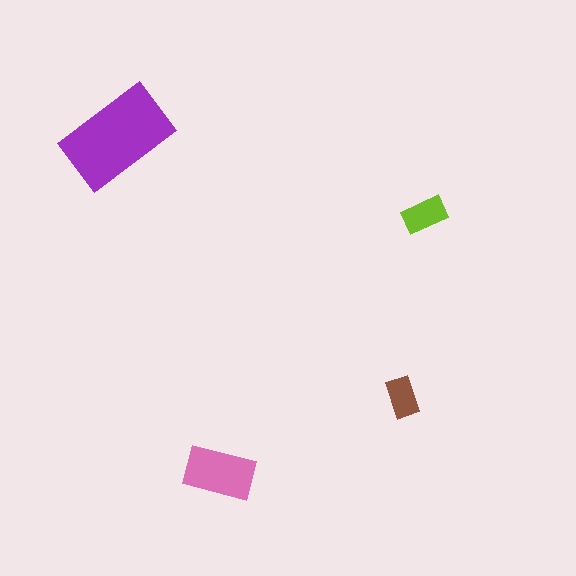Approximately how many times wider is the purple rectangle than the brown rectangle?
About 2.5 times wider.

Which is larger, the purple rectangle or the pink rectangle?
The purple one.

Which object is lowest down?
The pink rectangle is bottommost.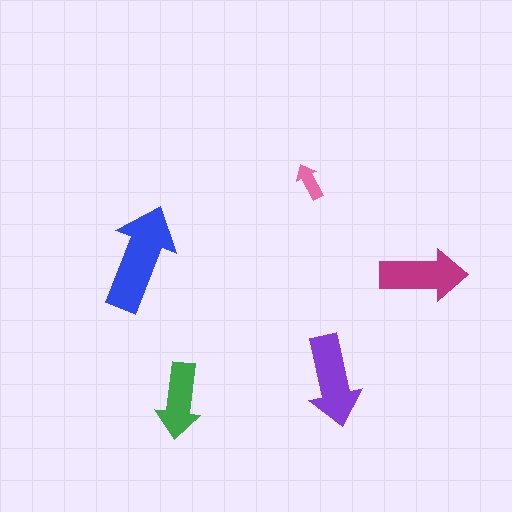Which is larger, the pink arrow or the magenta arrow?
The magenta one.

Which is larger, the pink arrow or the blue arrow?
The blue one.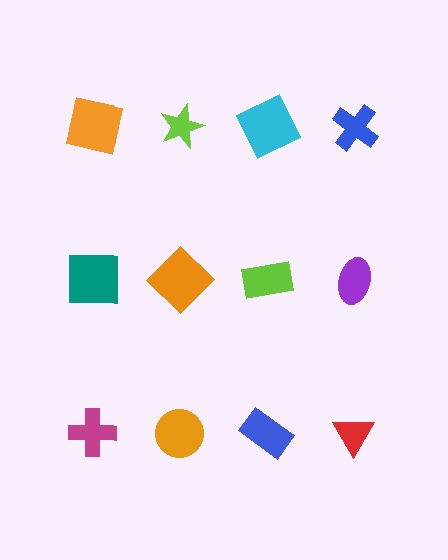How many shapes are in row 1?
4 shapes.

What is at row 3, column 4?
A red triangle.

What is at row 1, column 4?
A blue cross.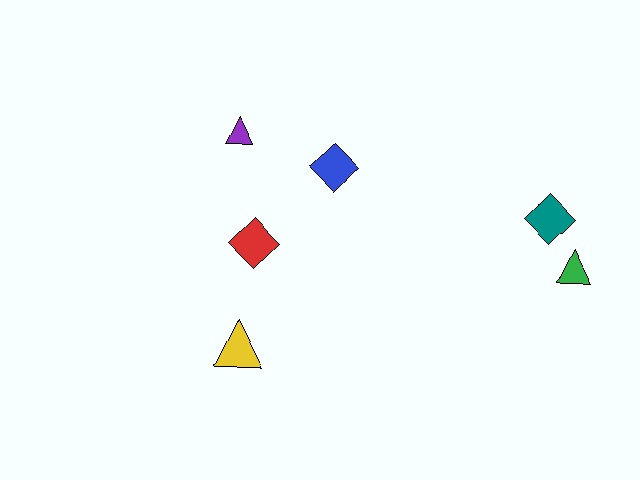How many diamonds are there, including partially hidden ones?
There are 3 diamonds.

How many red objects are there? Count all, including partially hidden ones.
There is 1 red object.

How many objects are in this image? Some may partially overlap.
There are 6 objects.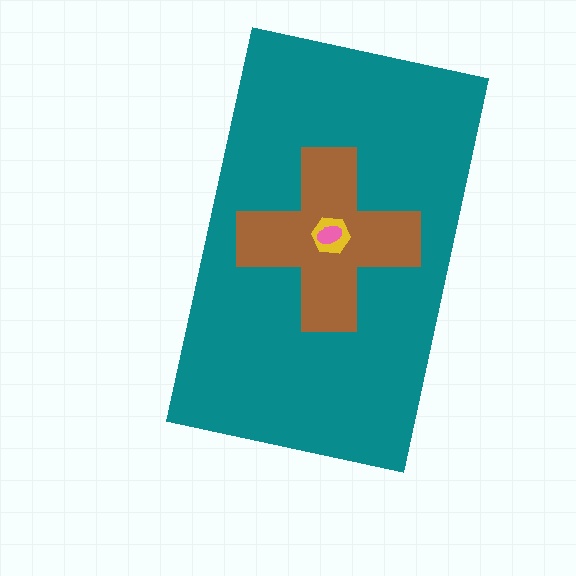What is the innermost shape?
The pink ellipse.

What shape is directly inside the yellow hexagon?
The pink ellipse.